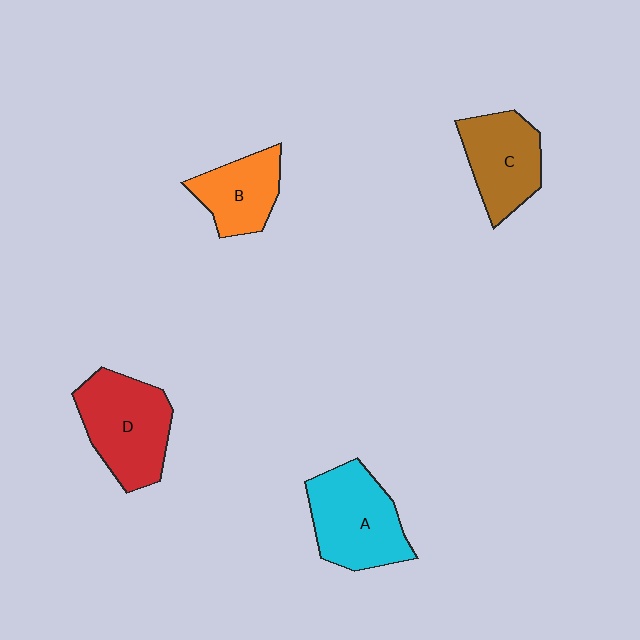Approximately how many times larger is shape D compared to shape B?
Approximately 1.5 times.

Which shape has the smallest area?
Shape B (orange).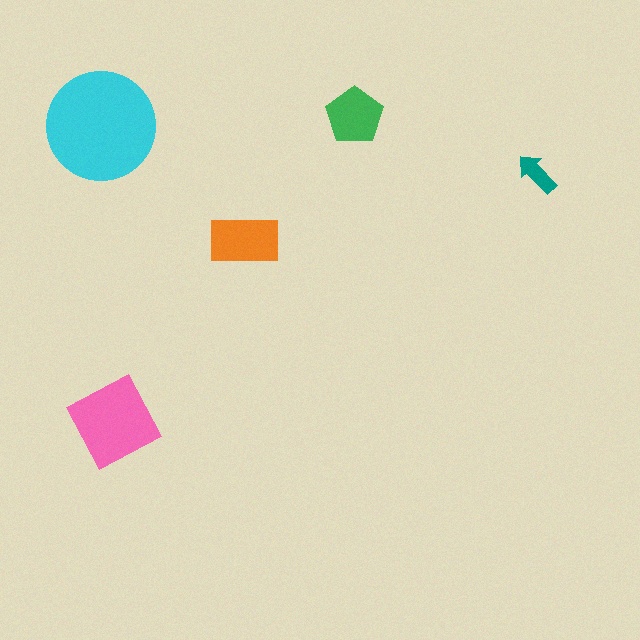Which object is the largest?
The cyan circle.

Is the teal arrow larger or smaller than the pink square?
Smaller.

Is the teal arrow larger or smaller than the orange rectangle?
Smaller.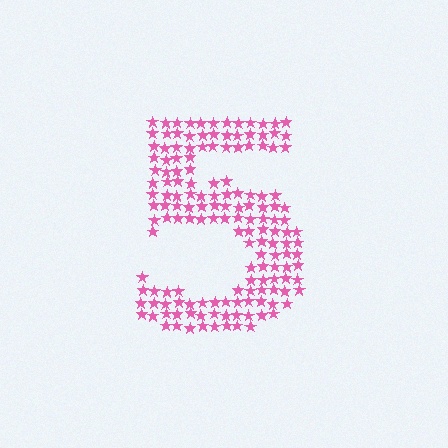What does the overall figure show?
The overall figure shows the digit 5.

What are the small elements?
The small elements are stars.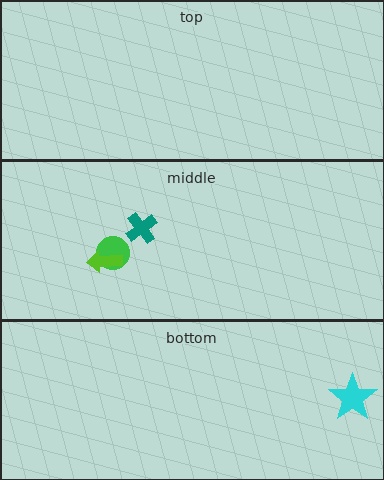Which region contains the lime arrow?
The middle region.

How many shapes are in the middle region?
3.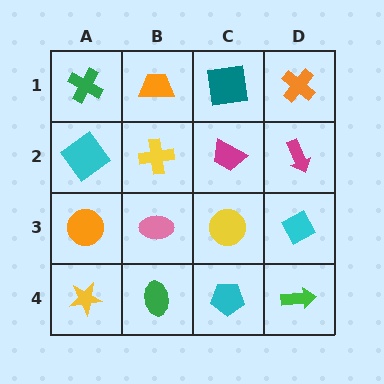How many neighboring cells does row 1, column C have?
3.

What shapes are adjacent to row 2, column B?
An orange trapezoid (row 1, column B), a pink ellipse (row 3, column B), a cyan diamond (row 2, column A), a magenta trapezoid (row 2, column C).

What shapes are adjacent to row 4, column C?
A yellow circle (row 3, column C), a green ellipse (row 4, column B), a green arrow (row 4, column D).